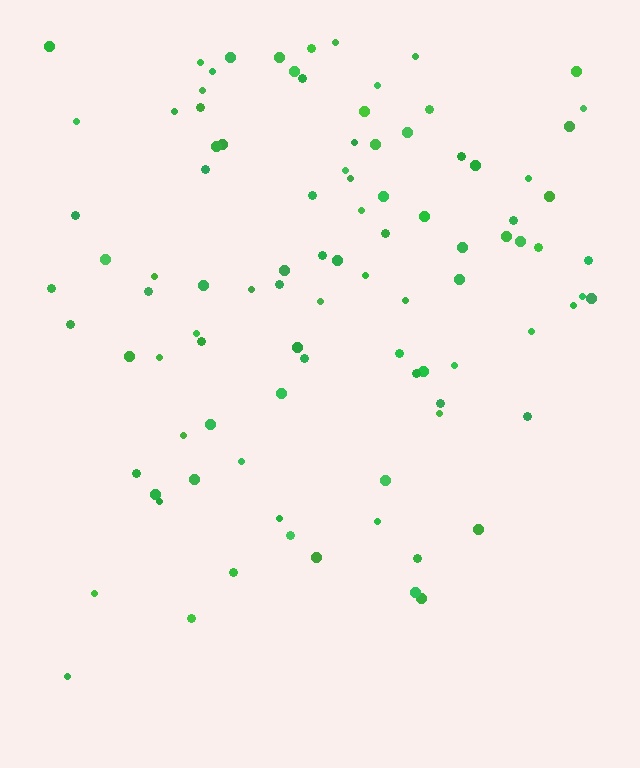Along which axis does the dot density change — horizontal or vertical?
Vertical.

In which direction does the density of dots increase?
From bottom to top, with the top side densest.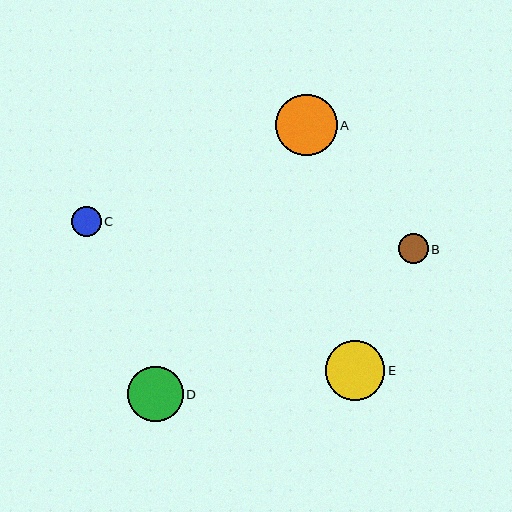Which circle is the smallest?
Circle C is the smallest with a size of approximately 30 pixels.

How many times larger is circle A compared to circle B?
Circle A is approximately 2.1 times the size of circle B.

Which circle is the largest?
Circle A is the largest with a size of approximately 61 pixels.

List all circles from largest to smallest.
From largest to smallest: A, E, D, B, C.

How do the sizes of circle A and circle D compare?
Circle A and circle D are approximately the same size.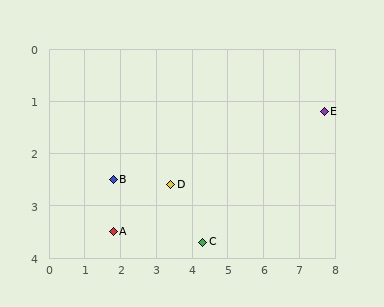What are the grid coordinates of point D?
Point D is at approximately (3.4, 2.6).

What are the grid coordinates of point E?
Point E is at approximately (7.7, 1.2).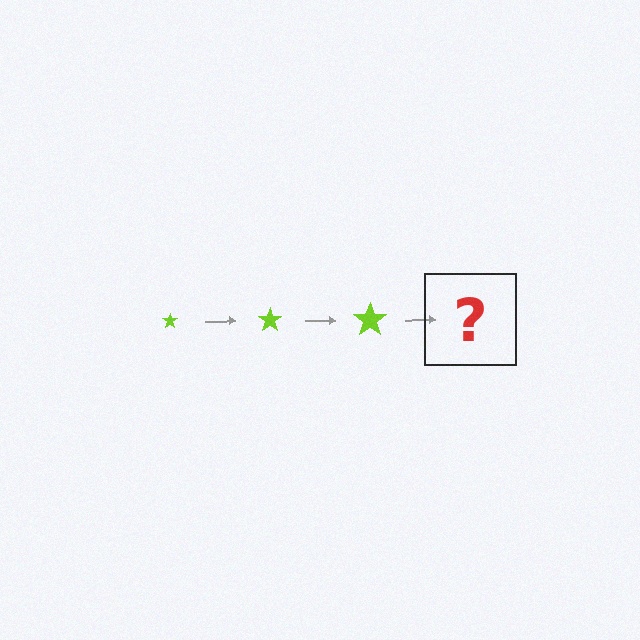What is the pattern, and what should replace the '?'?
The pattern is that the star gets progressively larger each step. The '?' should be a lime star, larger than the previous one.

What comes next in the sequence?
The next element should be a lime star, larger than the previous one.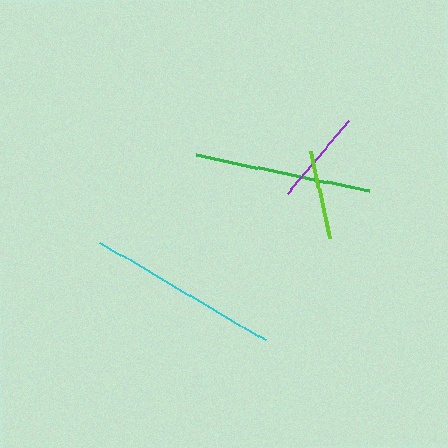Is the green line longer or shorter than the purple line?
The green line is longer than the purple line.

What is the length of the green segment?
The green segment is approximately 176 pixels long.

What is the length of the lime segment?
The lime segment is approximately 90 pixels long.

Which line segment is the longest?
The cyan line is the longest at approximately 192 pixels.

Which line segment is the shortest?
The lime line is the shortest at approximately 90 pixels.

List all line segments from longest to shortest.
From longest to shortest: cyan, green, purple, lime.